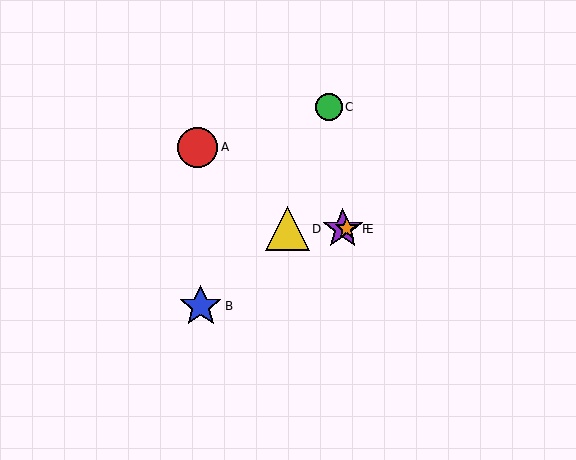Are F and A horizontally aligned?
No, F is at y≈229 and A is at y≈147.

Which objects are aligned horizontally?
Objects D, E, F are aligned horizontally.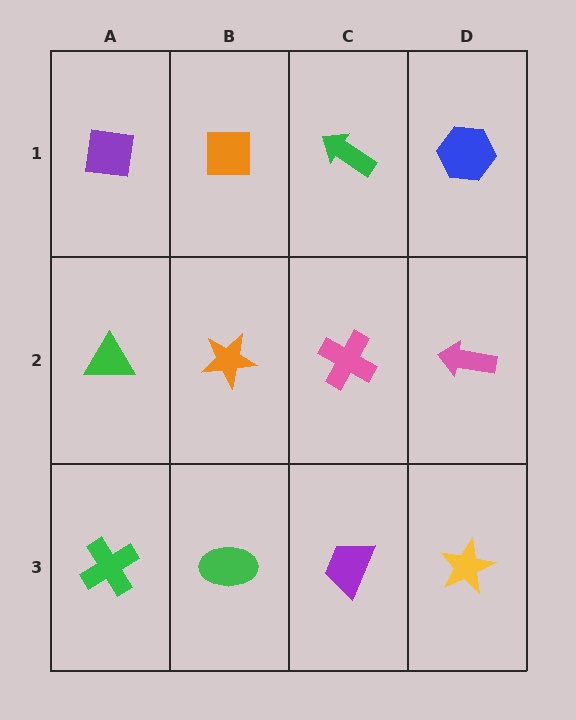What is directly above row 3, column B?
An orange star.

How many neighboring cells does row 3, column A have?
2.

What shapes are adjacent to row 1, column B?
An orange star (row 2, column B), a purple square (row 1, column A), a green arrow (row 1, column C).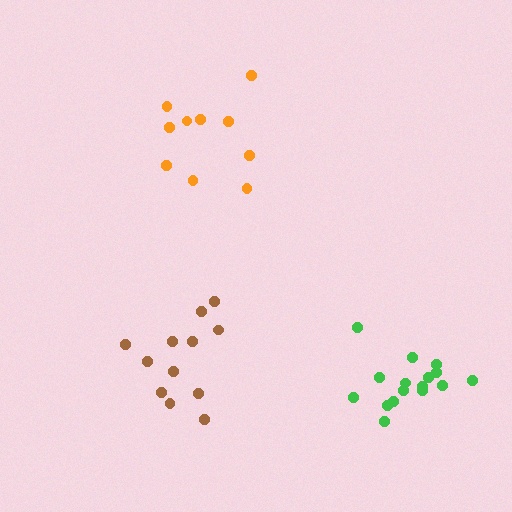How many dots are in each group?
Group 1: 12 dots, Group 2: 10 dots, Group 3: 16 dots (38 total).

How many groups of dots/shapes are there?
There are 3 groups.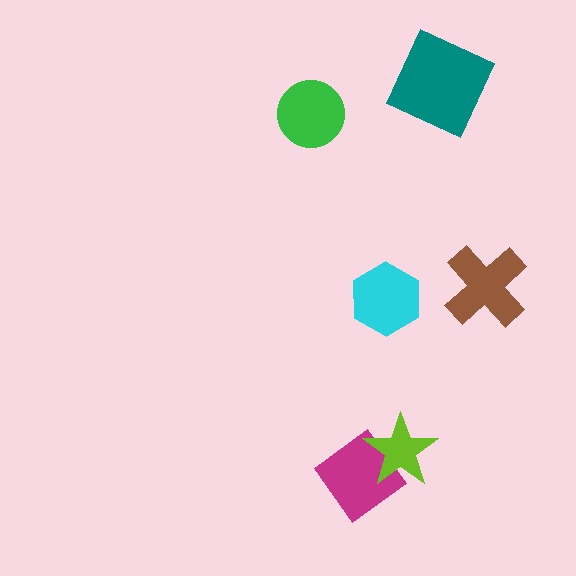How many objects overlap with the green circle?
0 objects overlap with the green circle.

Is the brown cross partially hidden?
No, no other shape covers it.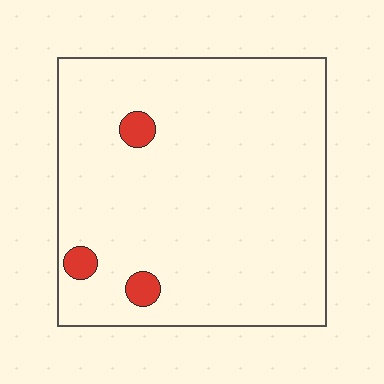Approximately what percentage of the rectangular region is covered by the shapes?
Approximately 5%.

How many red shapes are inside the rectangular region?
3.